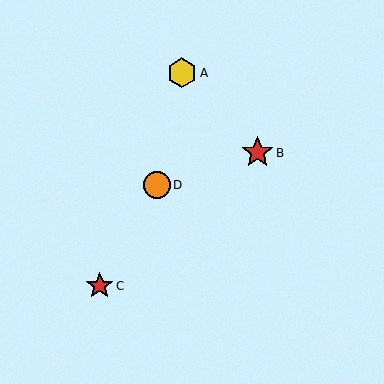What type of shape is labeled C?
Shape C is a red star.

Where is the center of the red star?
The center of the red star is at (257, 153).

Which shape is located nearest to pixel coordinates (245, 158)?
The red star (labeled B) at (257, 153) is nearest to that location.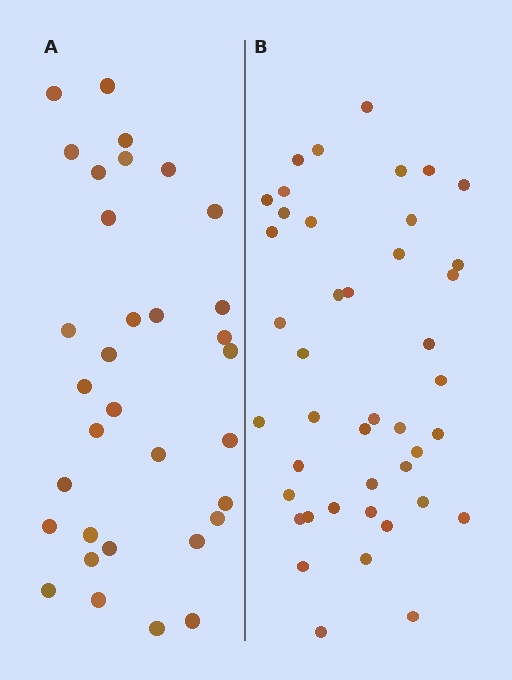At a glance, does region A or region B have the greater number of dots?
Region B (the right region) has more dots.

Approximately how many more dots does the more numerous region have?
Region B has roughly 10 or so more dots than region A.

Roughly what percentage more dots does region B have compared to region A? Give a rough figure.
About 30% more.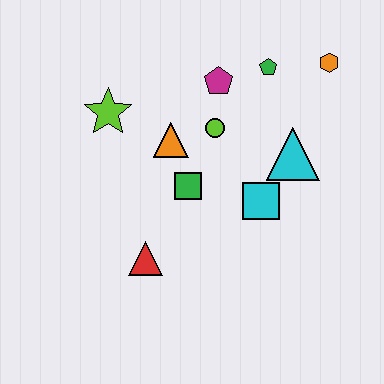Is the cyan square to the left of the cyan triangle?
Yes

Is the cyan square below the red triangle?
No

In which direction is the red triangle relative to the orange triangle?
The red triangle is below the orange triangle.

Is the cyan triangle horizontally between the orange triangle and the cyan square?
No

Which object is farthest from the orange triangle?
The orange hexagon is farthest from the orange triangle.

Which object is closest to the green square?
The orange triangle is closest to the green square.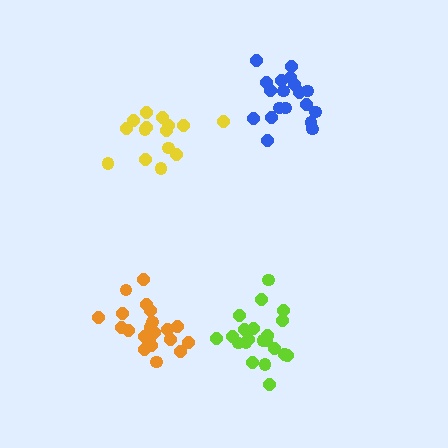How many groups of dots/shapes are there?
There are 4 groups.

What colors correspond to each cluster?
The clusters are colored: orange, lime, yellow, blue.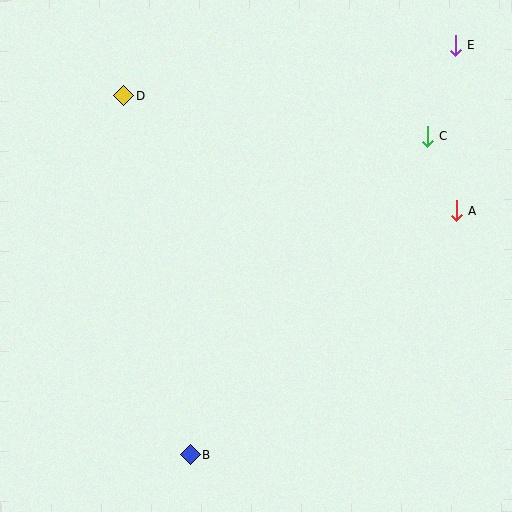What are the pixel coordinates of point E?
Point E is at (455, 45).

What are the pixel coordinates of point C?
Point C is at (427, 136).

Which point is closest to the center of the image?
Point A at (456, 210) is closest to the center.